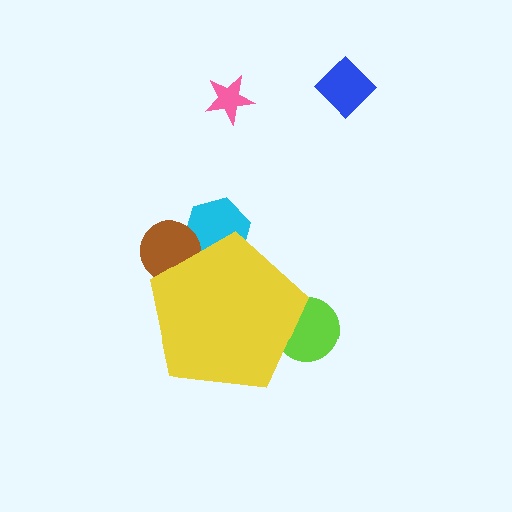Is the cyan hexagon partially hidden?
Yes, the cyan hexagon is partially hidden behind the yellow pentagon.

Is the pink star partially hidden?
No, the pink star is fully visible.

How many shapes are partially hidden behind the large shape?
3 shapes are partially hidden.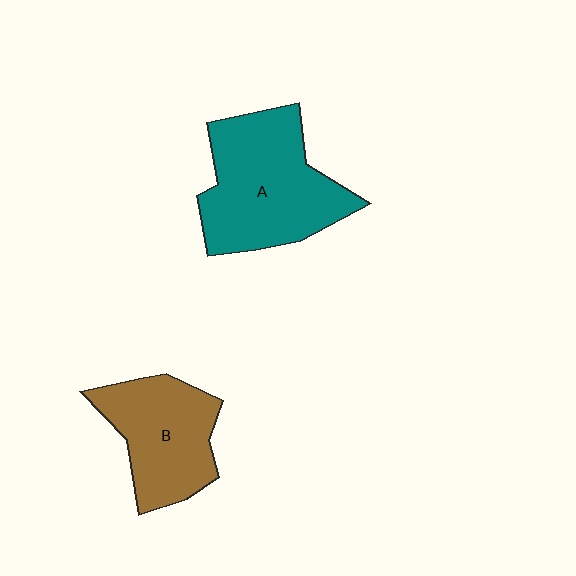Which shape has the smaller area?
Shape B (brown).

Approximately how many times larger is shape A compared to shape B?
Approximately 1.4 times.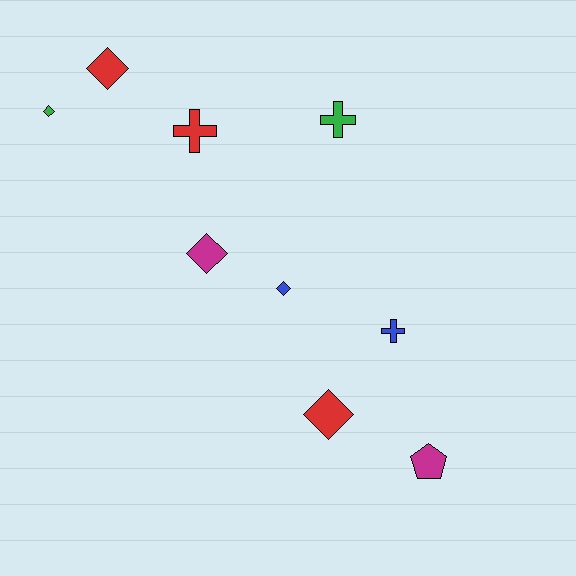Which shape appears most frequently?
Diamond, with 5 objects.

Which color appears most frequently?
Red, with 3 objects.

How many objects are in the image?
There are 9 objects.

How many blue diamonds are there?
There is 1 blue diamond.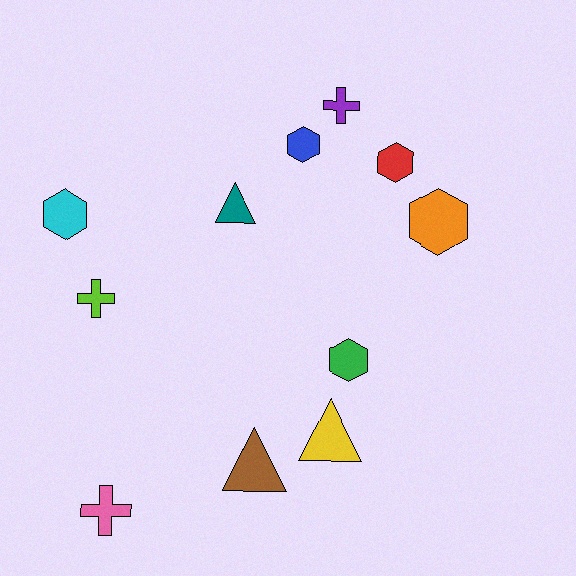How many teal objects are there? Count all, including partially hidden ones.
There is 1 teal object.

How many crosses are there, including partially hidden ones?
There are 3 crosses.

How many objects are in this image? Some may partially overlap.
There are 11 objects.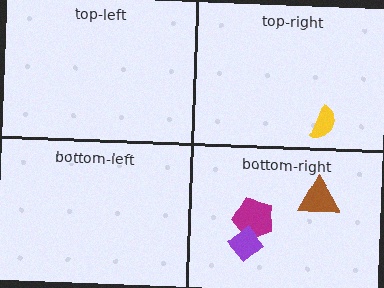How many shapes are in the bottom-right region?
3.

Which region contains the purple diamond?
The bottom-right region.